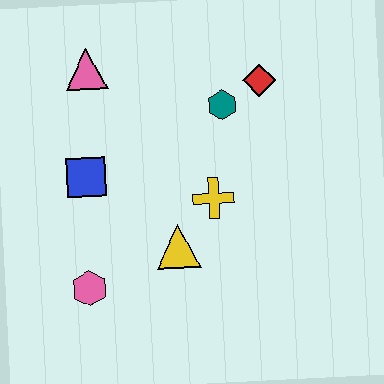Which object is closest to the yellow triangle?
The yellow cross is closest to the yellow triangle.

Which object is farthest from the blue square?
The red diamond is farthest from the blue square.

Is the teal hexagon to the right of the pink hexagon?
Yes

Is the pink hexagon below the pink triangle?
Yes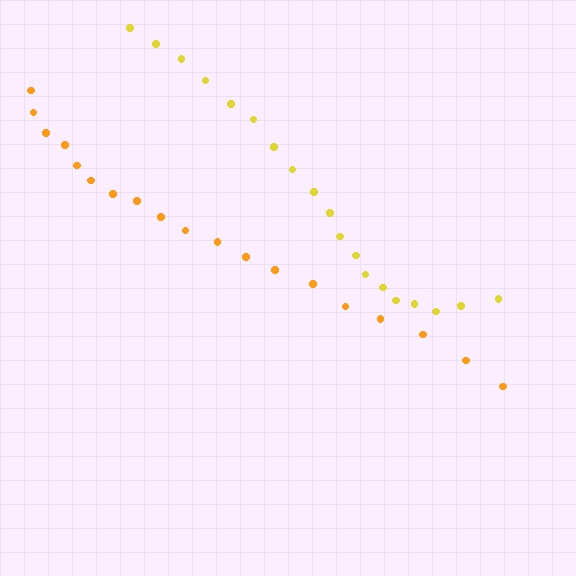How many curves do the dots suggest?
There are 2 distinct paths.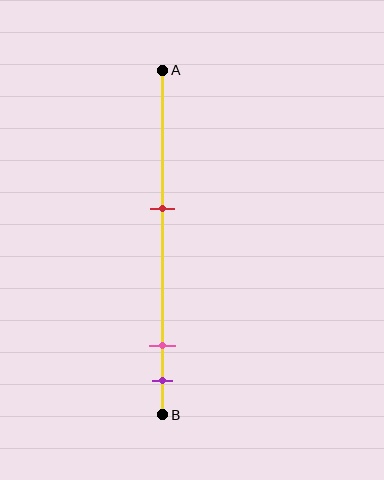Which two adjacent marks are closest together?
The pink and purple marks are the closest adjacent pair.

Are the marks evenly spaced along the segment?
No, the marks are not evenly spaced.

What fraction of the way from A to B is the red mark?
The red mark is approximately 40% (0.4) of the way from A to B.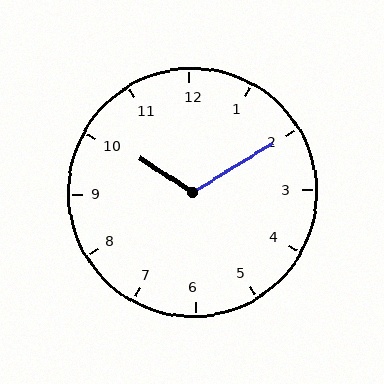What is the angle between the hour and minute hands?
Approximately 115 degrees.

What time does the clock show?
10:10.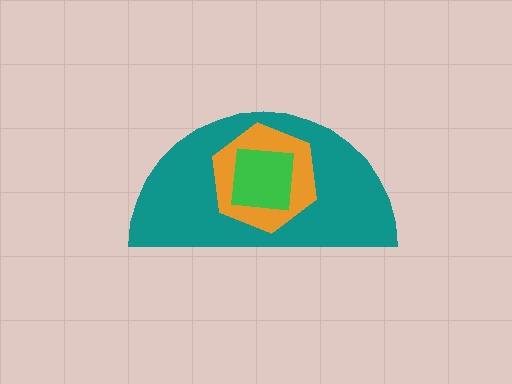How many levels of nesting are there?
3.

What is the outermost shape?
The teal semicircle.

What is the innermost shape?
The green square.